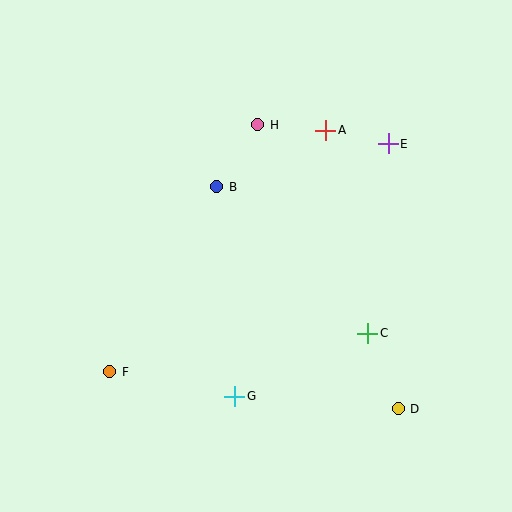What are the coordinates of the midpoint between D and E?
The midpoint between D and E is at (393, 276).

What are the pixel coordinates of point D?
Point D is at (398, 409).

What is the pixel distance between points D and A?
The distance between D and A is 288 pixels.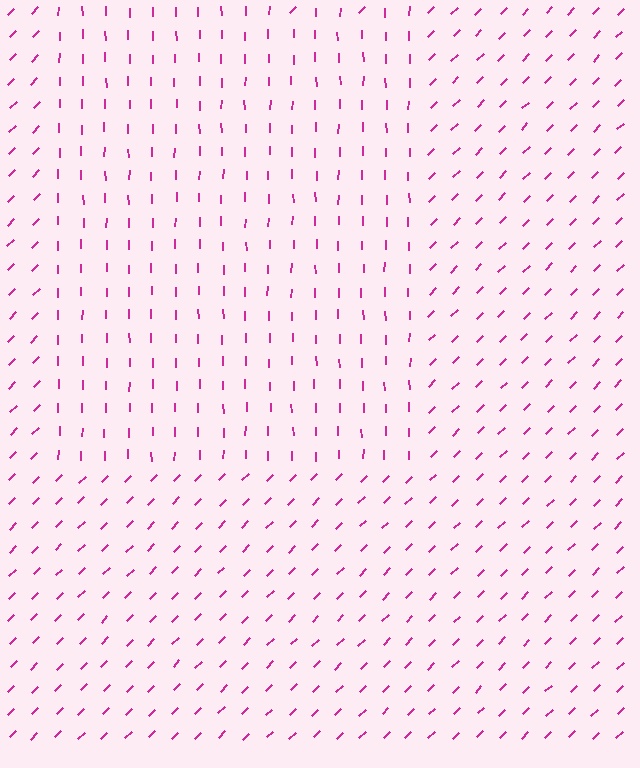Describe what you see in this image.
The image is filled with small magenta line segments. A rectangle region in the image has lines oriented differently from the surrounding lines, creating a visible texture boundary.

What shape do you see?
I see a rectangle.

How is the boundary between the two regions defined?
The boundary is defined purely by a change in line orientation (approximately 45 degrees difference). All lines are the same color and thickness.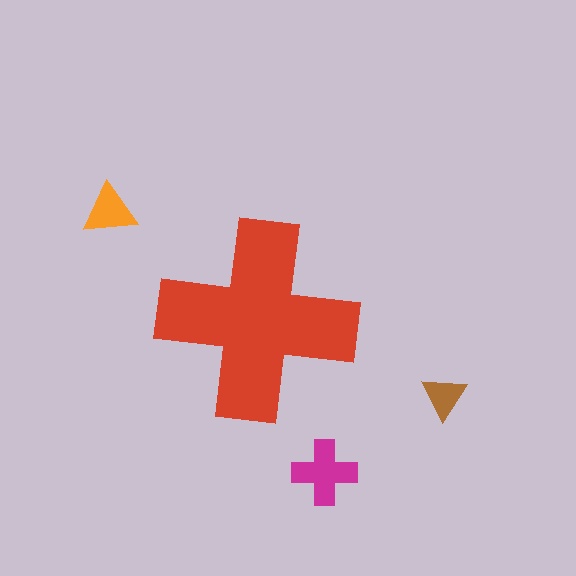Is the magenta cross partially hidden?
No, the magenta cross is fully visible.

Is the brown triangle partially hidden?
No, the brown triangle is fully visible.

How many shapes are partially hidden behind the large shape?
0 shapes are partially hidden.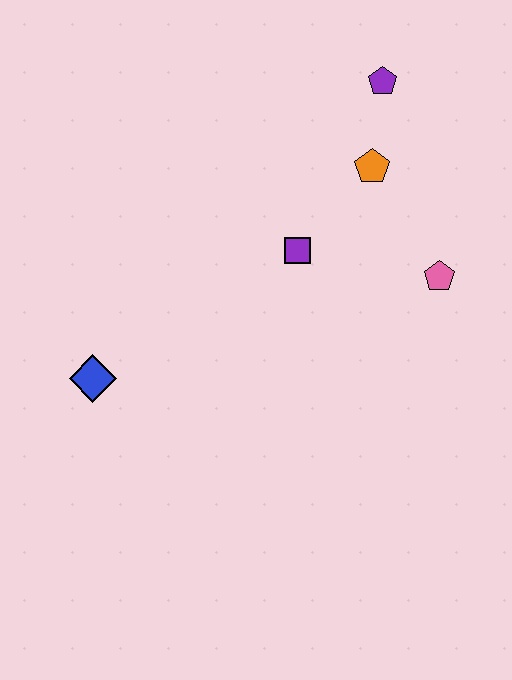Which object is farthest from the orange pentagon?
The blue diamond is farthest from the orange pentagon.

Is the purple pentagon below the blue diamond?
No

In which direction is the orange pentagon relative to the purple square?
The orange pentagon is above the purple square.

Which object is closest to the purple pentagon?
The orange pentagon is closest to the purple pentagon.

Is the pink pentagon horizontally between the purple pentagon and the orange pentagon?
No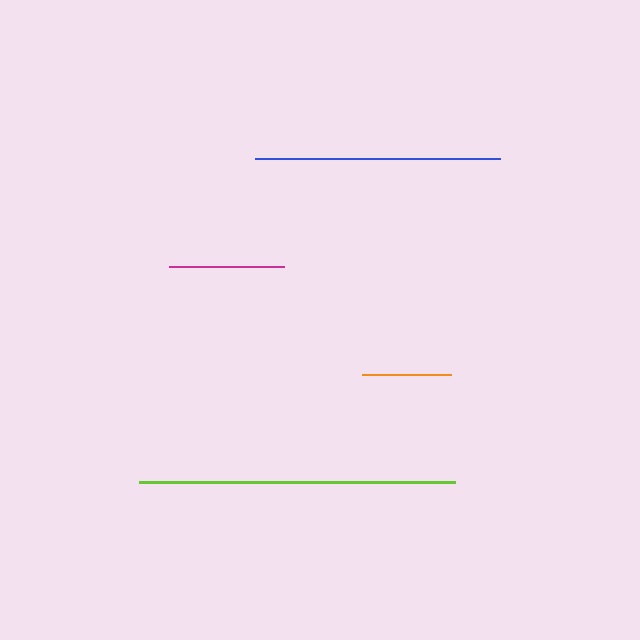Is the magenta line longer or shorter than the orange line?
The magenta line is longer than the orange line.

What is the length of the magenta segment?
The magenta segment is approximately 115 pixels long.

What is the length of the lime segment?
The lime segment is approximately 316 pixels long.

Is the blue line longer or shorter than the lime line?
The lime line is longer than the blue line.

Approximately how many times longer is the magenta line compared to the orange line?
The magenta line is approximately 1.3 times the length of the orange line.